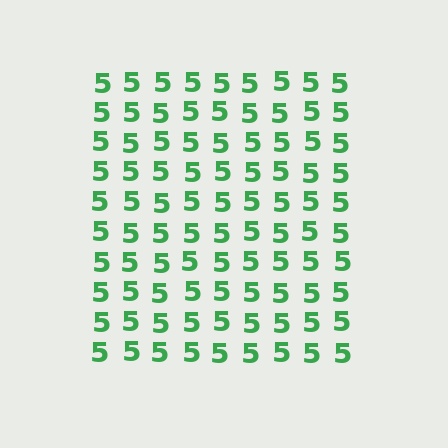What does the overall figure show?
The overall figure shows a square.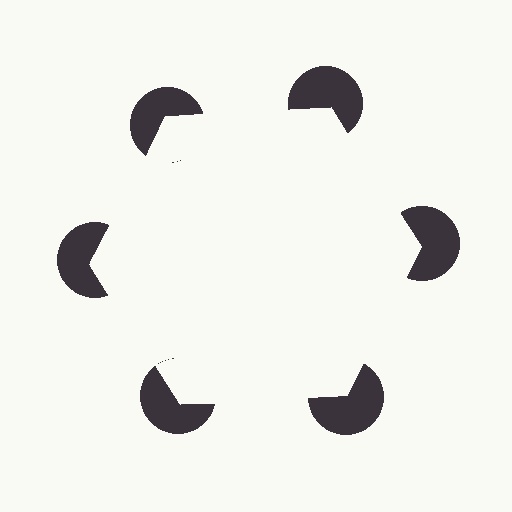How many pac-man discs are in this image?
There are 6 — one at each vertex of the illusory hexagon.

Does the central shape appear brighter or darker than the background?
It typically appears slightly brighter than the background, even though no actual brightness change is drawn.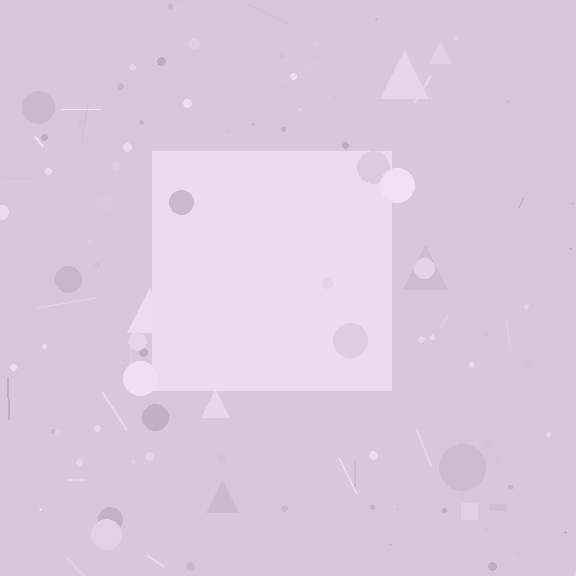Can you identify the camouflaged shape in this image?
The camouflaged shape is a square.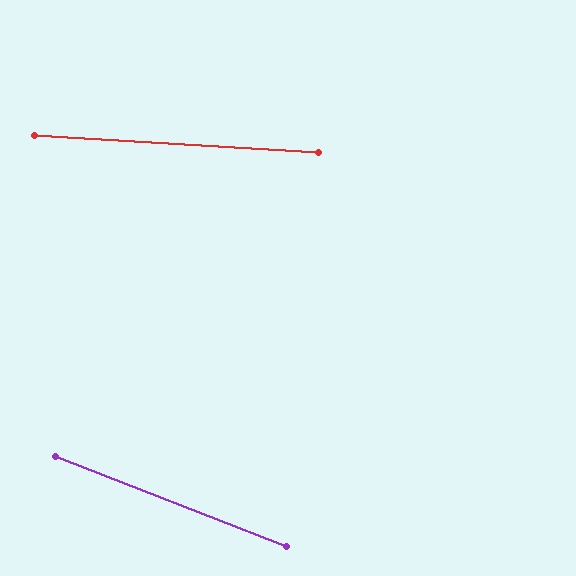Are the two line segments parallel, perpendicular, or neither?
Neither parallel nor perpendicular — they differ by about 18°.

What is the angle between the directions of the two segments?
Approximately 18 degrees.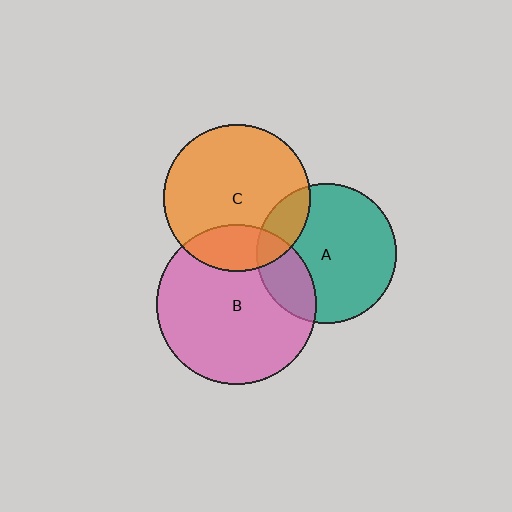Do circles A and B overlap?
Yes.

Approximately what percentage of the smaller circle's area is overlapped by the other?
Approximately 25%.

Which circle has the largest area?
Circle B (pink).